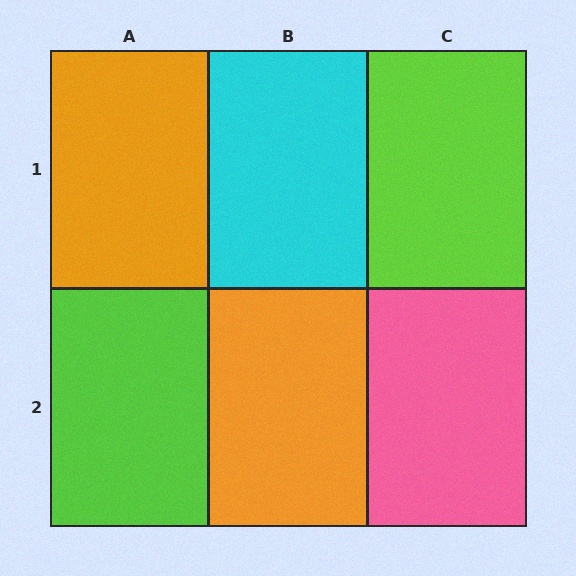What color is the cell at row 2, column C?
Pink.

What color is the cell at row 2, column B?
Orange.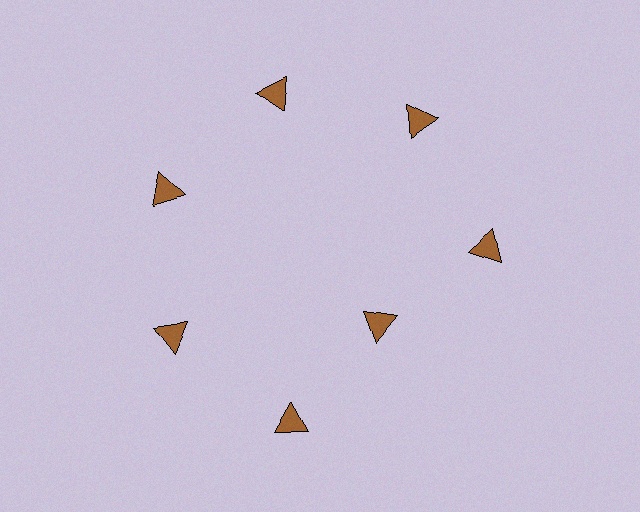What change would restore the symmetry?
The symmetry would be restored by moving it outward, back onto the ring so that all 7 triangles sit at equal angles and equal distance from the center.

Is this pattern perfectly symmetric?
No. The 7 brown triangles are arranged in a ring, but one element near the 5 o'clock position is pulled inward toward the center, breaking the 7-fold rotational symmetry.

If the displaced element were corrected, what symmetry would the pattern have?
It would have 7-fold rotational symmetry — the pattern would map onto itself every 51 degrees.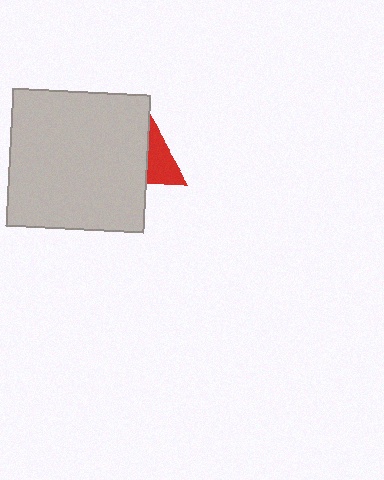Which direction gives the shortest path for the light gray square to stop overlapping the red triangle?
Moving left gives the shortest separation.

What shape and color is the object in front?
The object in front is a light gray square.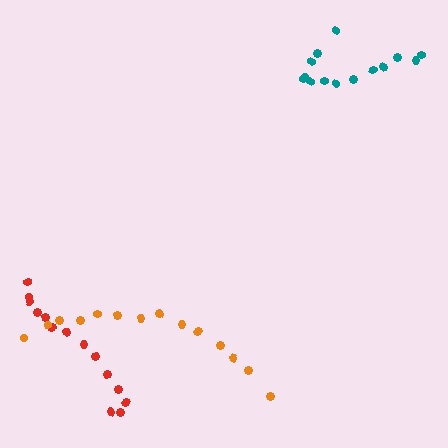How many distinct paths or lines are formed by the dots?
There are 3 distinct paths.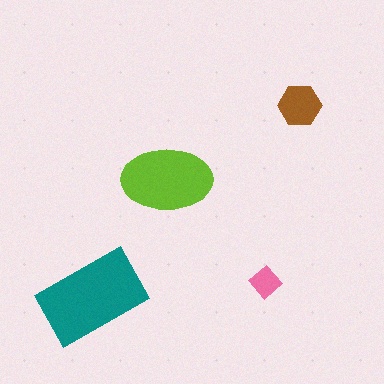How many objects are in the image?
There are 4 objects in the image.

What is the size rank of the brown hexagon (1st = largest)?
3rd.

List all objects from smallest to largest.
The pink diamond, the brown hexagon, the lime ellipse, the teal rectangle.